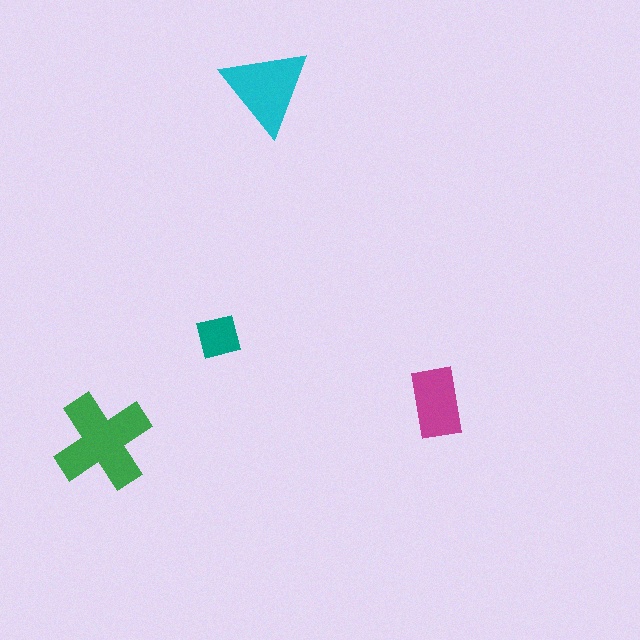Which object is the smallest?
The teal square.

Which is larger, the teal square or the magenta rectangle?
The magenta rectangle.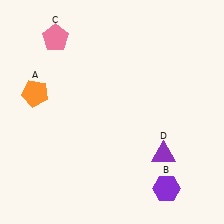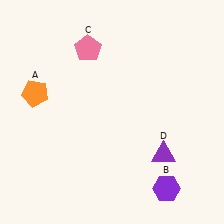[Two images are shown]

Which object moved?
The pink pentagon (C) moved right.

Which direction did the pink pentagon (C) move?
The pink pentagon (C) moved right.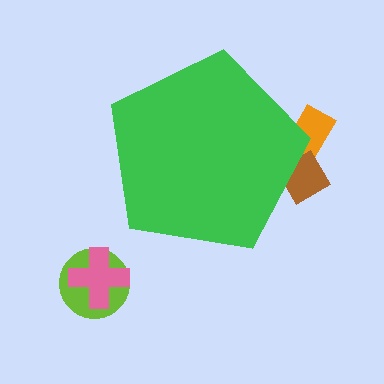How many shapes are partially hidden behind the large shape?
2 shapes are partially hidden.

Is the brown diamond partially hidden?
Yes, the brown diamond is partially hidden behind the green pentagon.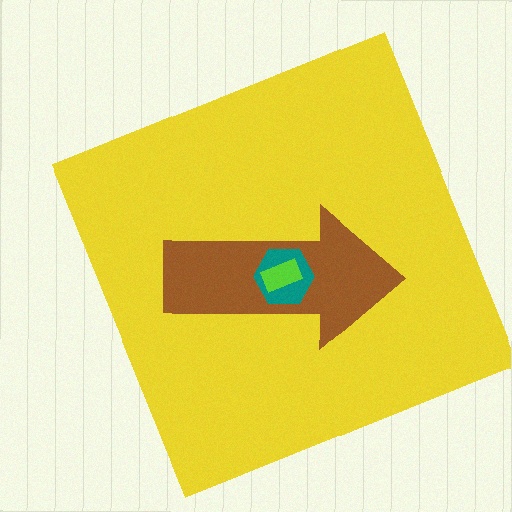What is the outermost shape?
The yellow square.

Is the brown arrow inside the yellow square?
Yes.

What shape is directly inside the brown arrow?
The teal hexagon.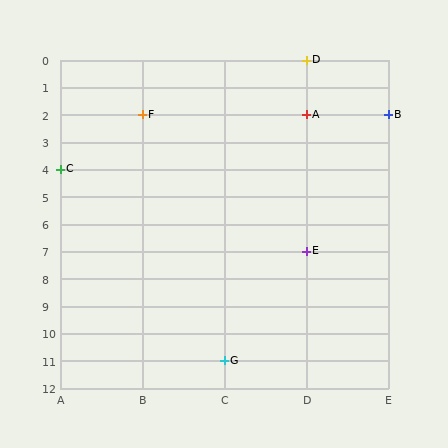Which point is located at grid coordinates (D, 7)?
Point E is at (D, 7).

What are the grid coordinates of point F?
Point F is at grid coordinates (B, 2).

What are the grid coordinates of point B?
Point B is at grid coordinates (E, 2).